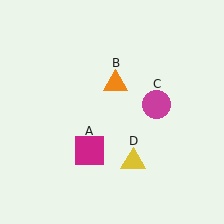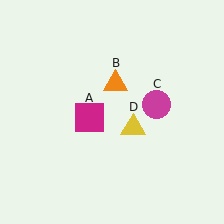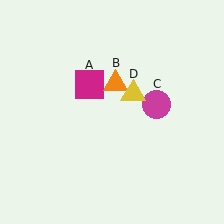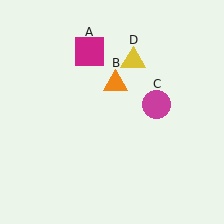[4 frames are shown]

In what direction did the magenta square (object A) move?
The magenta square (object A) moved up.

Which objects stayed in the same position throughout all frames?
Orange triangle (object B) and magenta circle (object C) remained stationary.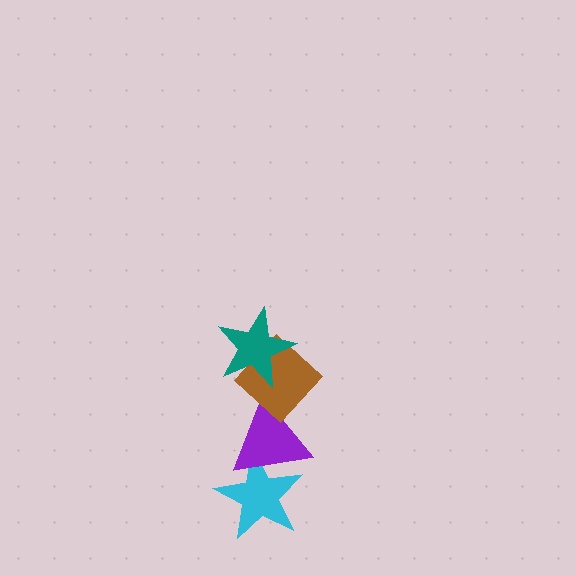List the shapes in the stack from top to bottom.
From top to bottom: the teal star, the brown diamond, the purple triangle, the cyan star.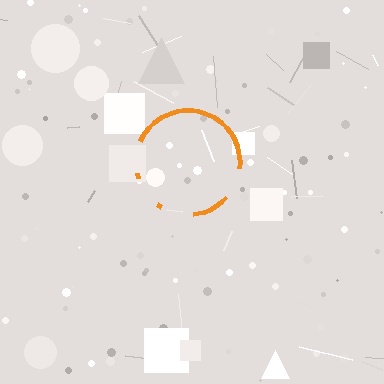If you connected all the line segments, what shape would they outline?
They would outline a circle.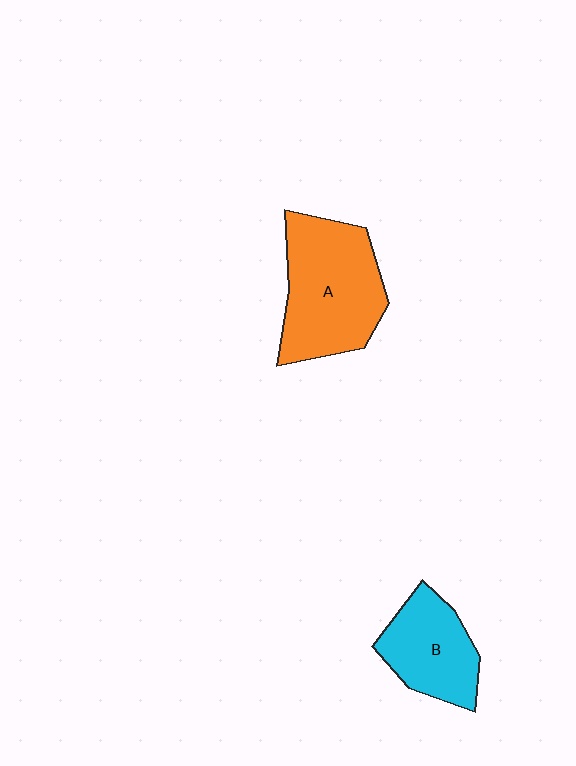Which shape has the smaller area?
Shape B (cyan).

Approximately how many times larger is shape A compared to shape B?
Approximately 1.5 times.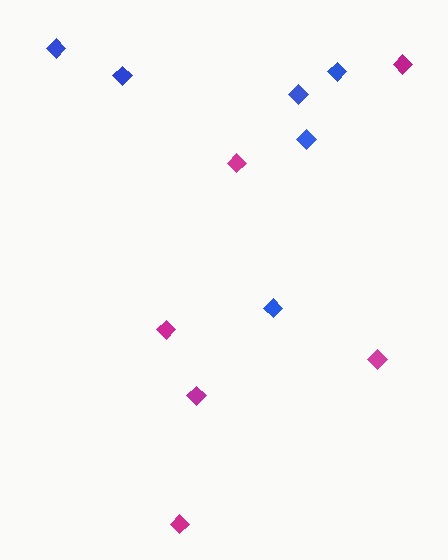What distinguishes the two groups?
There are 2 groups: one group of magenta diamonds (6) and one group of blue diamonds (6).